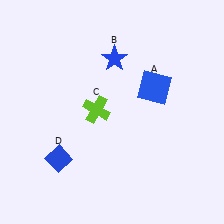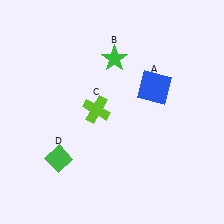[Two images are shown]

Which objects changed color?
B changed from blue to green. D changed from blue to green.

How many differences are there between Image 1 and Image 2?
There are 2 differences between the two images.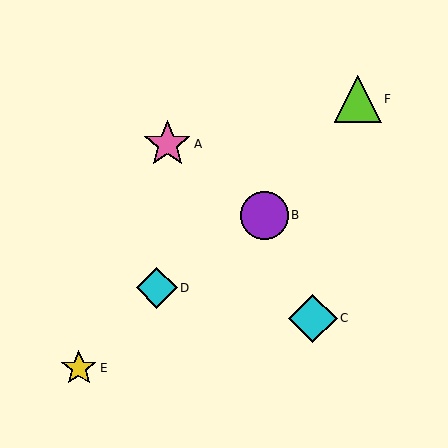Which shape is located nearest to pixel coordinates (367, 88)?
The lime triangle (labeled F) at (358, 99) is nearest to that location.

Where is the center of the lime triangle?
The center of the lime triangle is at (358, 99).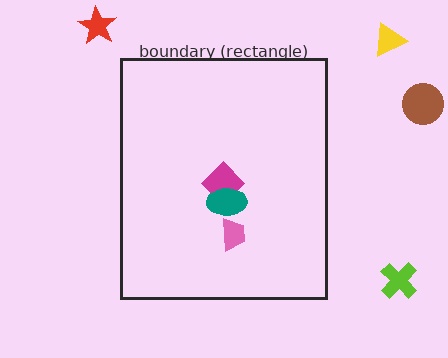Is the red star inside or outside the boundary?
Outside.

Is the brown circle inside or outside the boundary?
Outside.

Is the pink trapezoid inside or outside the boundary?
Inside.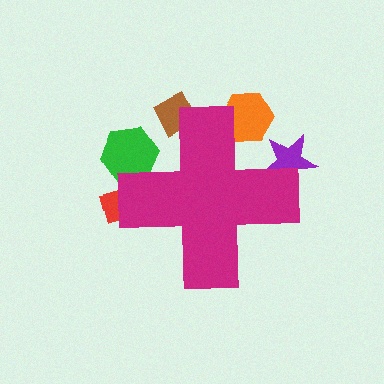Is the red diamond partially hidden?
Yes, the red diamond is partially hidden behind the magenta cross.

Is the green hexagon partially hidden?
Yes, the green hexagon is partially hidden behind the magenta cross.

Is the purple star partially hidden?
Yes, the purple star is partially hidden behind the magenta cross.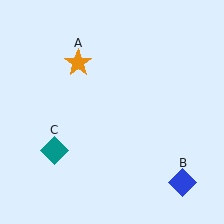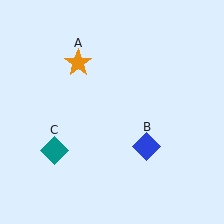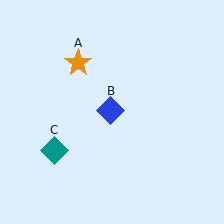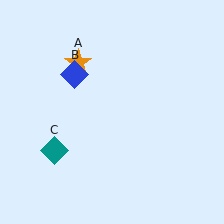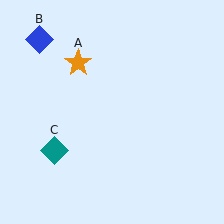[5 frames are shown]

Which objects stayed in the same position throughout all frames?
Orange star (object A) and teal diamond (object C) remained stationary.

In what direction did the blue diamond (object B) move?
The blue diamond (object B) moved up and to the left.